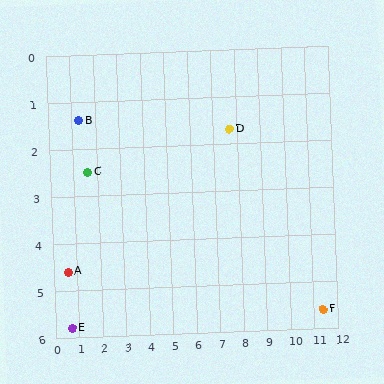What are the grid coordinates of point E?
Point E is at approximately (0.7, 5.8).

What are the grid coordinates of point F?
Point F is at approximately (11.4, 5.6).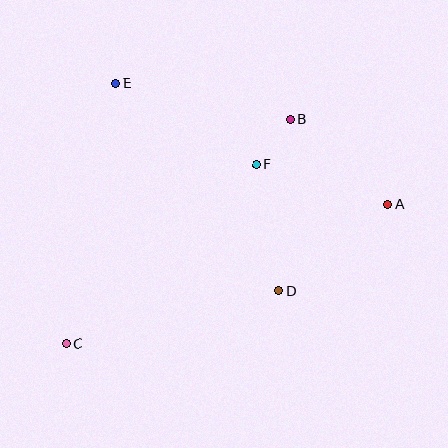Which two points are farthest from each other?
Points A and C are farthest from each other.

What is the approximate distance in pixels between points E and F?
The distance between E and F is approximately 163 pixels.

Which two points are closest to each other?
Points B and F are closest to each other.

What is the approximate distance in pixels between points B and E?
The distance between B and E is approximately 179 pixels.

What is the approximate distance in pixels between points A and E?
The distance between A and E is approximately 298 pixels.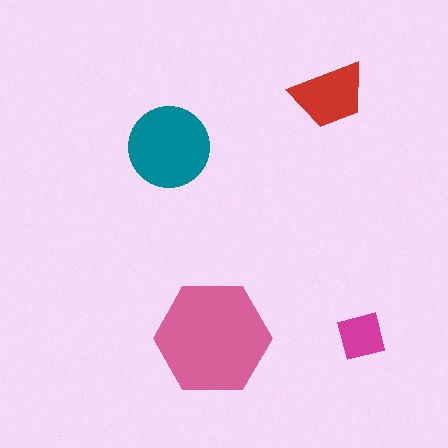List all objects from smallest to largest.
The magenta square, the red trapezoid, the teal circle, the pink hexagon.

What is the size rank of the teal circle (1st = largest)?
2nd.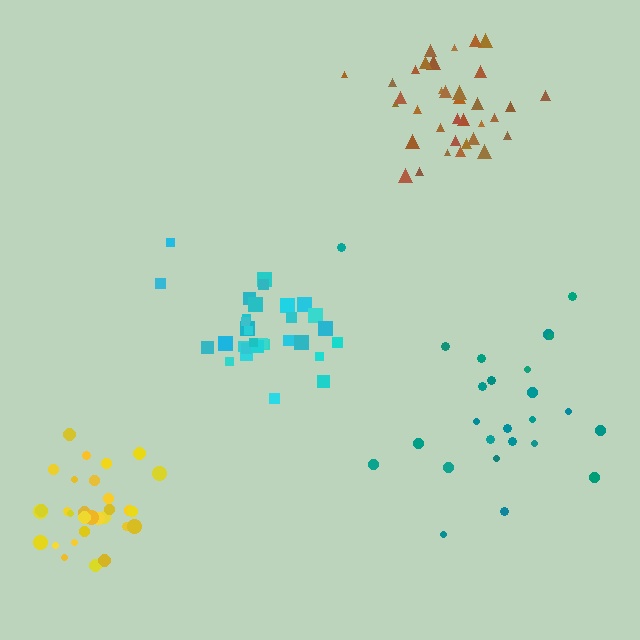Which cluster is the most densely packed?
Cyan.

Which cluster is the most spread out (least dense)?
Teal.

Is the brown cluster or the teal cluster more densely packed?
Brown.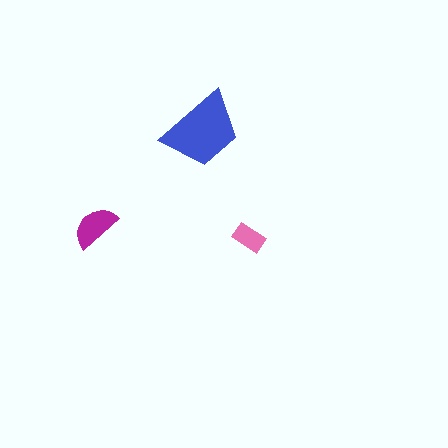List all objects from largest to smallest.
The blue trapezoid, the magenta semicircle, the pink rectangle.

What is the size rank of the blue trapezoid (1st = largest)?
1st.